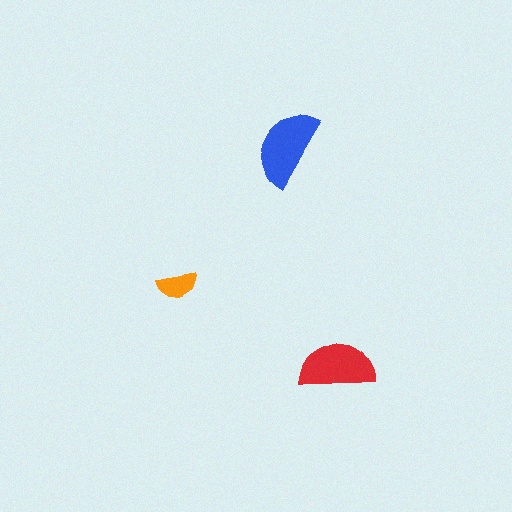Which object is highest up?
The blue semicircle is topmost.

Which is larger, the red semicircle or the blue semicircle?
The blue one.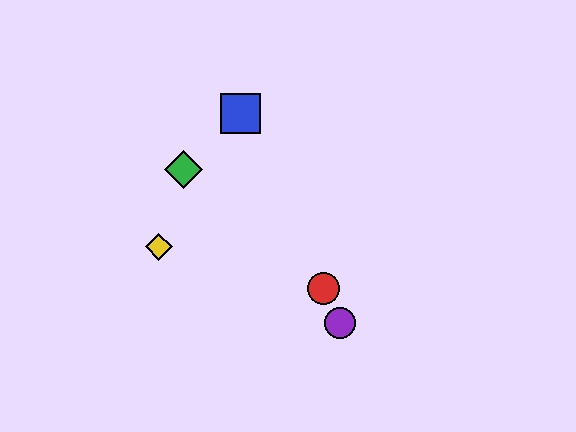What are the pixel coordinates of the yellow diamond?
The yellow diamond is at (159, 247).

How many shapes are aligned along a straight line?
3 shapes (the red circle, the blue square, the purple circle) are aligned along a straight line.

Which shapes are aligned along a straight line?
The red circle, the blue square, the purple circle are aligned along a straight line.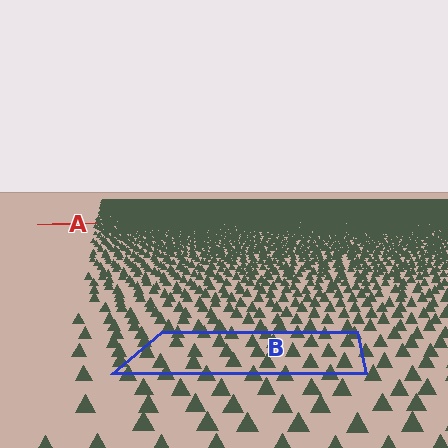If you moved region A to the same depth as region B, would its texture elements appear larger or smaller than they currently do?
They would appear larger. At a closer depth, the same texture elements are projected at a bigger on-screen size.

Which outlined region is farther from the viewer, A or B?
Region A is farther from the viewer — the texture elements inside it appear smaller and more densely packed.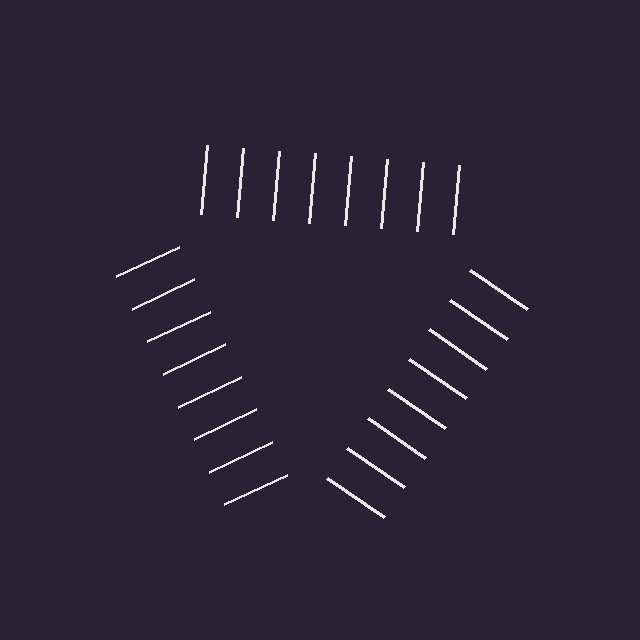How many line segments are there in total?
24 — 8 along each of the 3 edges.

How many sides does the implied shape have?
3 sides — the line-ends trace a triangle.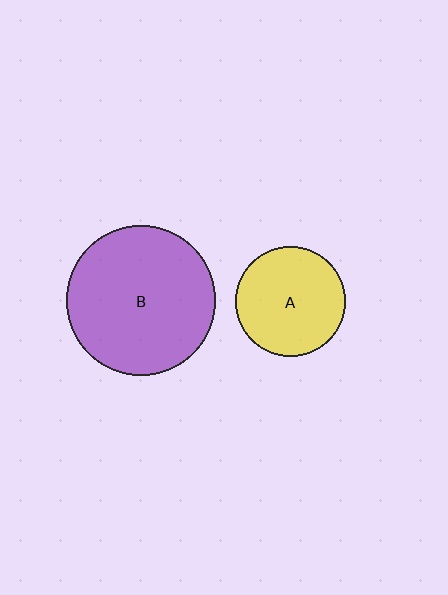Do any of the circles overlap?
No, none of the circles overlap.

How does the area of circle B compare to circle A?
Approximately 1.8 times.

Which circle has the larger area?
Circle B (purple).